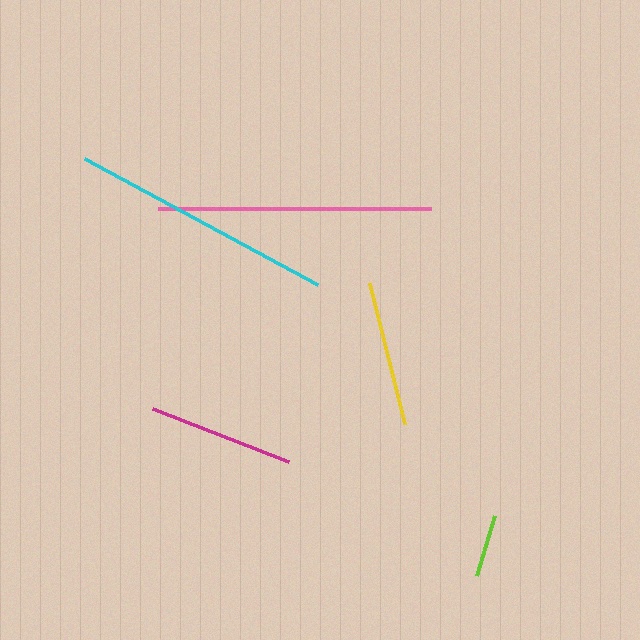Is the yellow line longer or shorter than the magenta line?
The yellow line is longer than the magenta line.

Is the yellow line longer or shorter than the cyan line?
The cyan line is longer than the yellow line.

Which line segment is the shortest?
The lime line is the shortest at approximately 63 pixels.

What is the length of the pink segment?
The pink segment is approximately 273 pixels long.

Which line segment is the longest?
The pink line is the longest at approximately 273 pixels.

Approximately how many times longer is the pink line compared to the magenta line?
The pink line is approximately 1.9 times the length of the magenta line.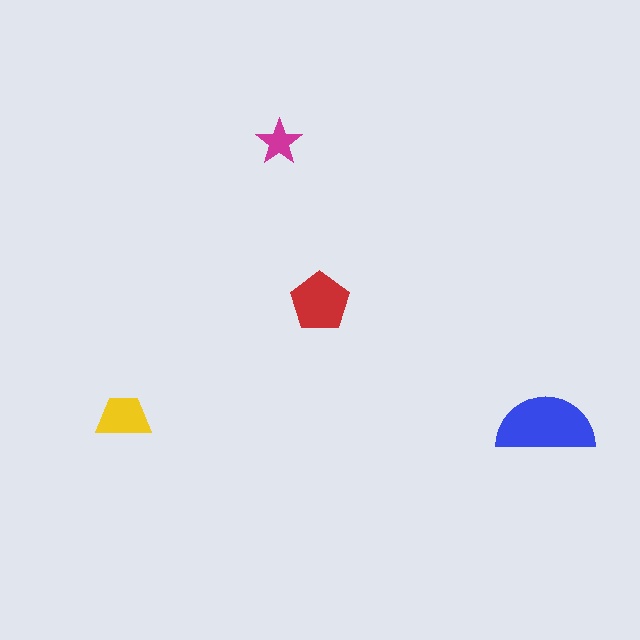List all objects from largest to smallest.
The blue semicircle, the red pentagon, the yellow trapezoid, the magenta star.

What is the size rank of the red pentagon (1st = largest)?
2nd.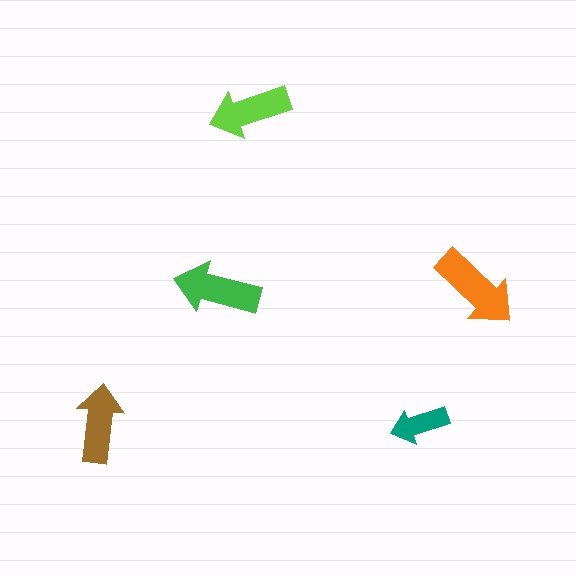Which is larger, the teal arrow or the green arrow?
The green one.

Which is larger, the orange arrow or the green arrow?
The orange one.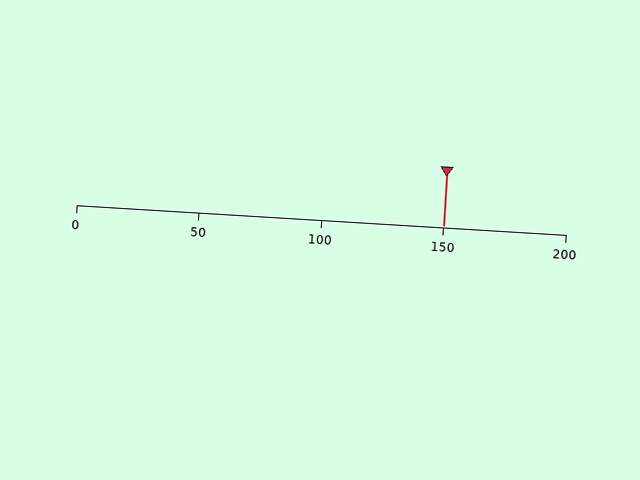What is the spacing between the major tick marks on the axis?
The major ticks are spaced 50 apart.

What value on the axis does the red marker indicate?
The marker indicates approximately 150.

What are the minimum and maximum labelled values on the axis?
The axis runs from 0 to 200.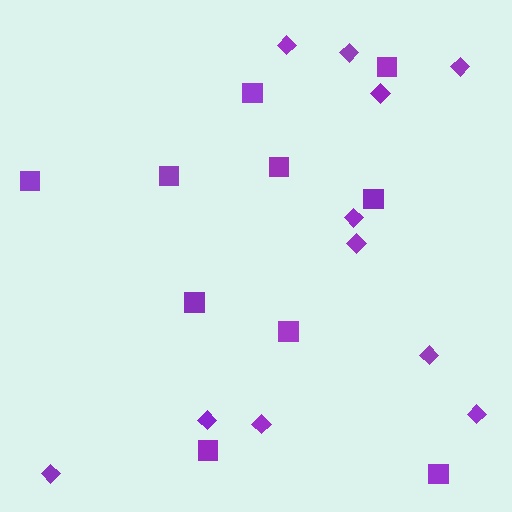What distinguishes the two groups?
There are 2 groups: one group of diamonds (11) and one group of squares (10).